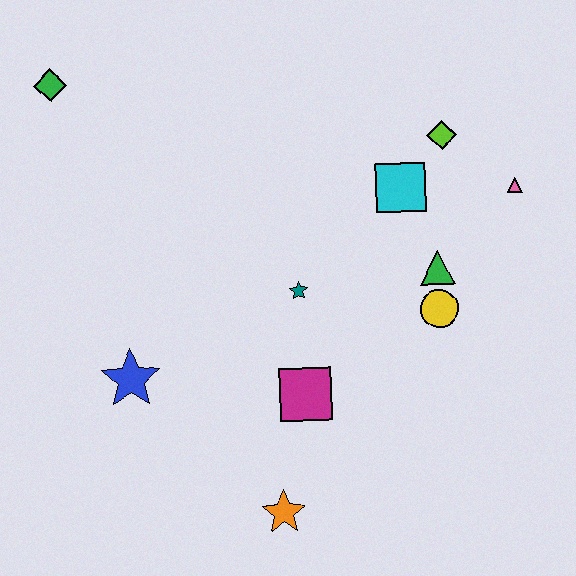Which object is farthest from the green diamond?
The orange star is farthest from the green diamond.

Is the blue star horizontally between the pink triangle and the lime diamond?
No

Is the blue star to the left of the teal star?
Yes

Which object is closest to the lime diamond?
The cyan square is closest to the lime diamond.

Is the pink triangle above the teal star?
Yes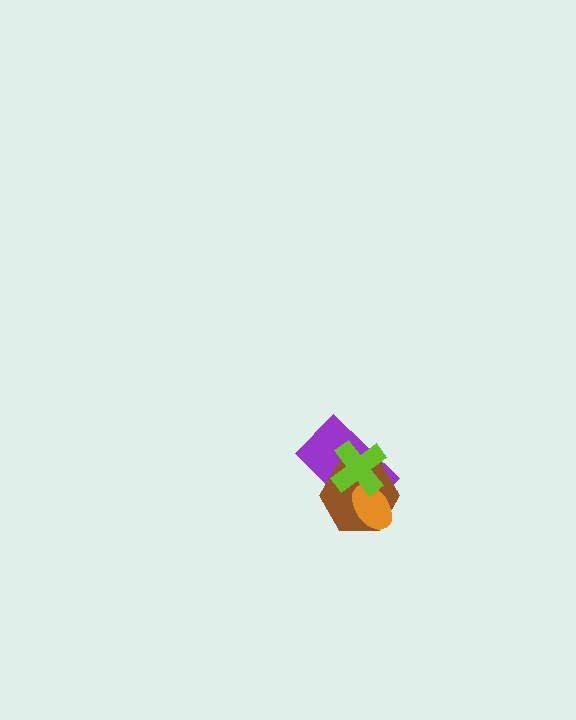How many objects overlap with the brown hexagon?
3 objects overlap with the brown hexagon.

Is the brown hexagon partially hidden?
Yes, it is partially covered by another shape.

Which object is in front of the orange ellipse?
The lime cross is in front of the orange ellipse.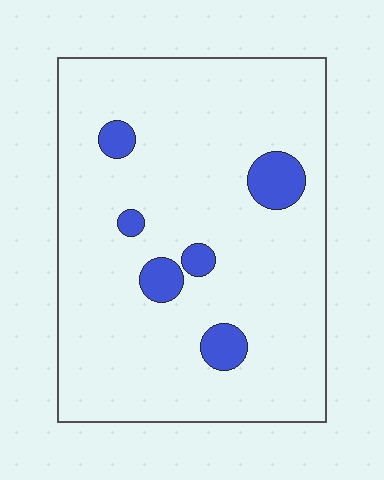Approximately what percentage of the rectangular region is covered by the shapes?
Approximately 10%.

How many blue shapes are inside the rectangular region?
6.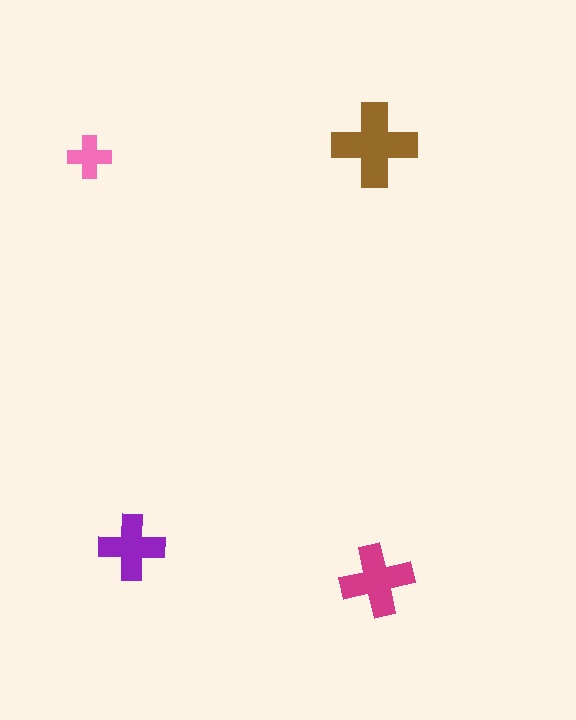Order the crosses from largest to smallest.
the brown one, the magenta one, the purple one, the pink one.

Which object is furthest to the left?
The pink cross is leftmost.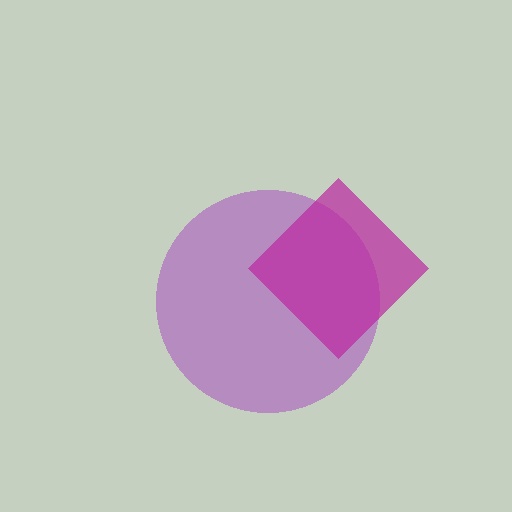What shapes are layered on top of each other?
The layered shapes are: a purple circle, a magenta diamond.